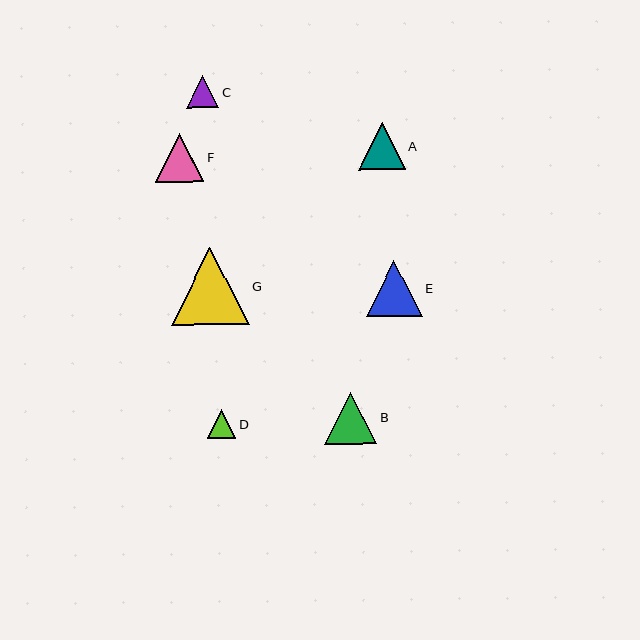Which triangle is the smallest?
Triangle D is the smallest with a size of approximately 28 pixels.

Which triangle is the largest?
Triangle G is the largest with a size of approximately 77 pixels.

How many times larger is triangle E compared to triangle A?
Triangle E is approximately 1.2 times the size of triangle A.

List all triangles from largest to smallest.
From largest to smallest: G, E, B, F, A, C, D.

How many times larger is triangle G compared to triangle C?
Triangle G is approximately 2.4 times the size of triangle C.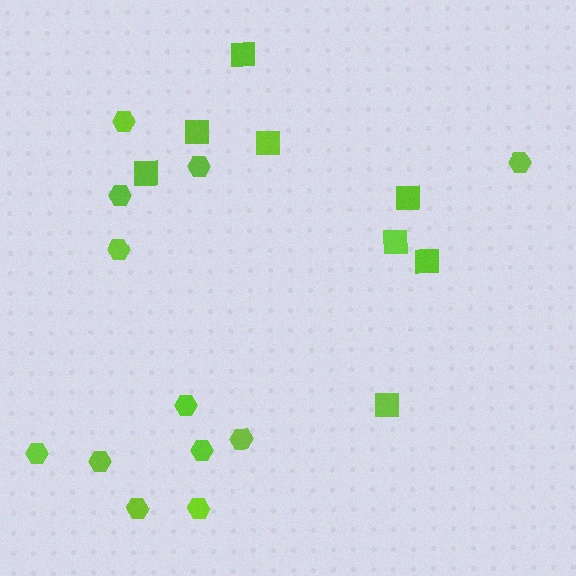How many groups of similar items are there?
There are 2 groups: one group of hexagons (12) and one group of squares (8).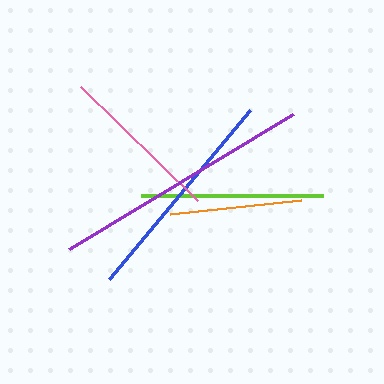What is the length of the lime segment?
The lime segment is approximately 182 pixels long.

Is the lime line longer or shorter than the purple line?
The purple line is longer than the lime line.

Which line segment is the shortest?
The orange line is the shortest at approximately 132 pixels.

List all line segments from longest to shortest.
From longest to shortest: purple, blue, lime, pink, orange.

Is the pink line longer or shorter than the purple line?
The purple line is longer than the pink line.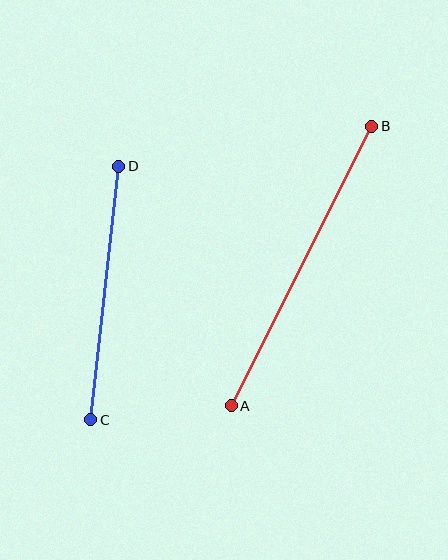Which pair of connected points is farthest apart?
Points A and B are farthest apart.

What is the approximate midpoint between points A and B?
The midpoint is at approximately (302, 266) pixels.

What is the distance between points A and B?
The distance is approximately 313 pixels.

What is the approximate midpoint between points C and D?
The midpoint is at approximately (105, 293) pixels.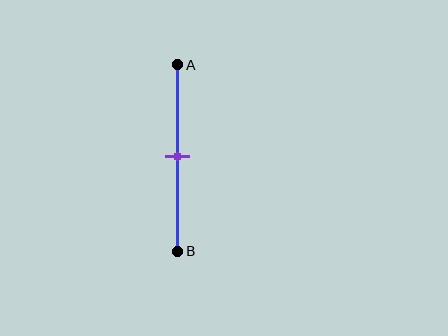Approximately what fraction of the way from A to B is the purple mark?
The purple mark is approximately 50% of the way from A to B.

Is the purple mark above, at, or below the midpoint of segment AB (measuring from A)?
The purple mark is approximately at the midpoint of segment AB.